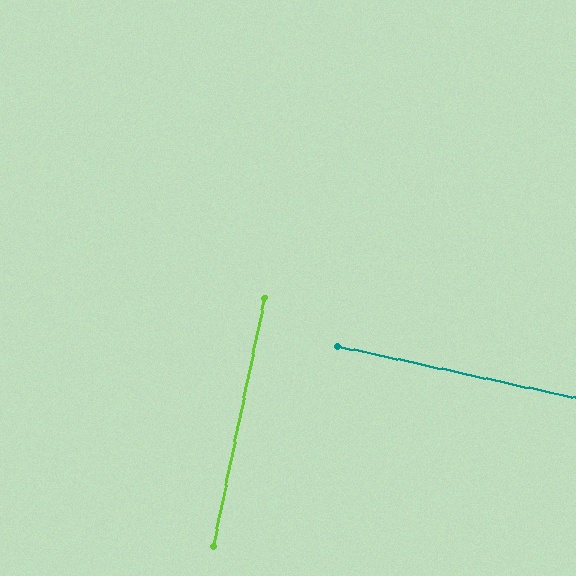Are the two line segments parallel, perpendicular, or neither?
Perpendicular — they meet at approximately 89°.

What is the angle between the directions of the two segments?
Approximately 89 degrees.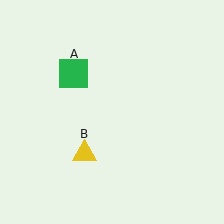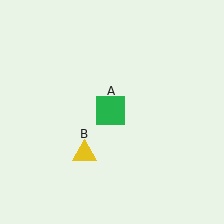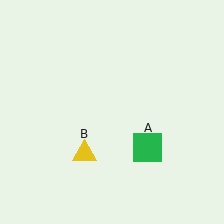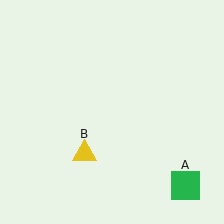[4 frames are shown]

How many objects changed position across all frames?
1 object changed position: green square (object A).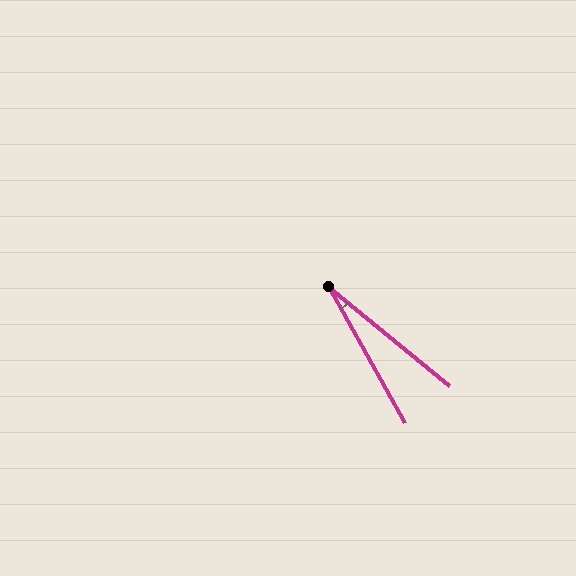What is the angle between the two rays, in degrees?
Approximately 21 degrees.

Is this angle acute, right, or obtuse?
It is acute.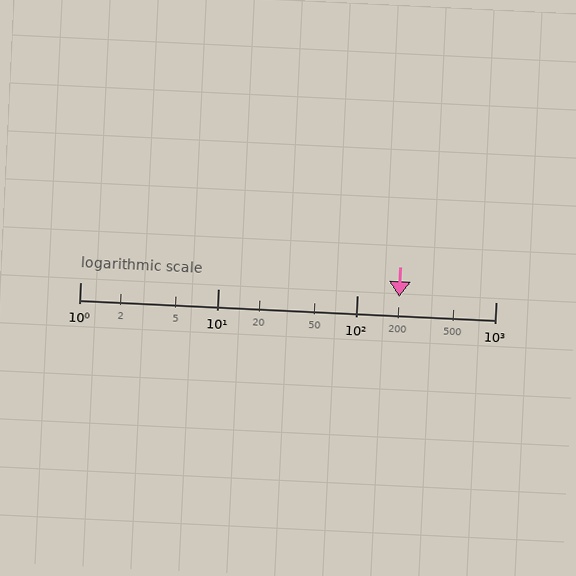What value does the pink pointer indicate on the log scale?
The pointer indicates approximately 200.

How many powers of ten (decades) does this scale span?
The scale spans 3 decades, from 1 to 1000.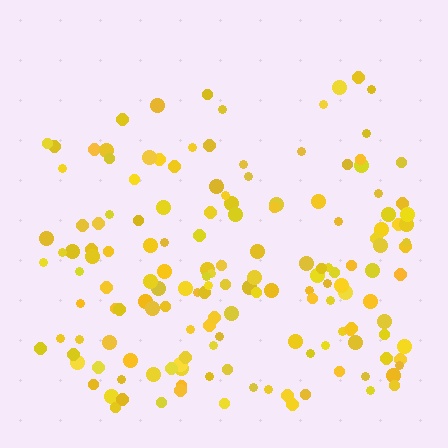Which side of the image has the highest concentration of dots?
The bottom.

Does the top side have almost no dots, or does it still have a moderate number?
Still a moderate number, just noticeably fewer than the bottom.